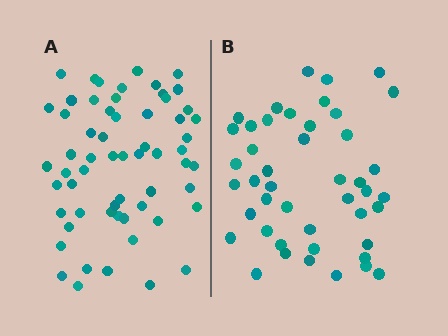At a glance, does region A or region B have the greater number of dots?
Region A (the left region) has more dots.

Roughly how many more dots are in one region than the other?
Region A has approximately 15 more dots than region B.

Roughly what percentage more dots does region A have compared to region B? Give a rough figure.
About 35% more.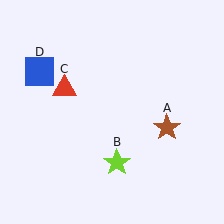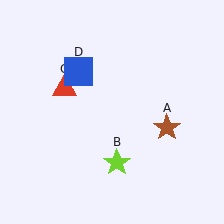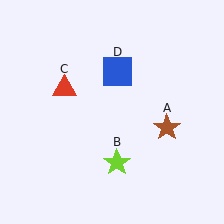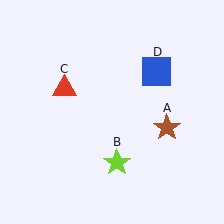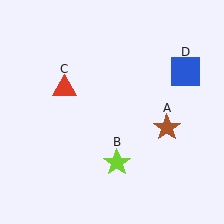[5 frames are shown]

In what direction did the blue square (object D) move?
The blue square (object D) moved right.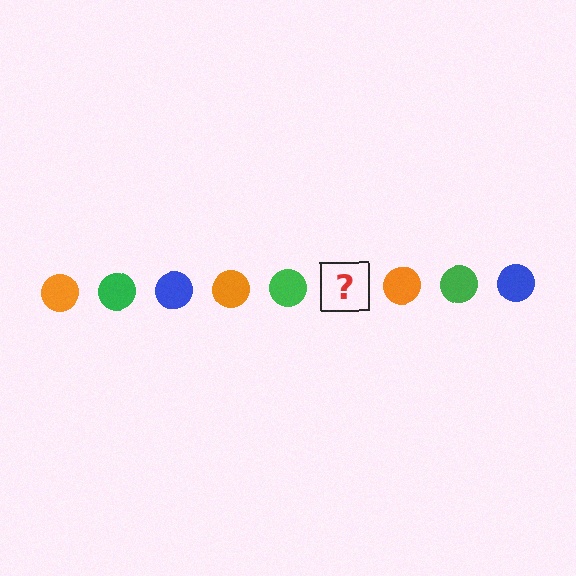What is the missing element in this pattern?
The missing element is a blue circle.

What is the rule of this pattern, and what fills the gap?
The rule is that the pattern cycles through orange, green, blue circles. The gap should be filled with a blue circle.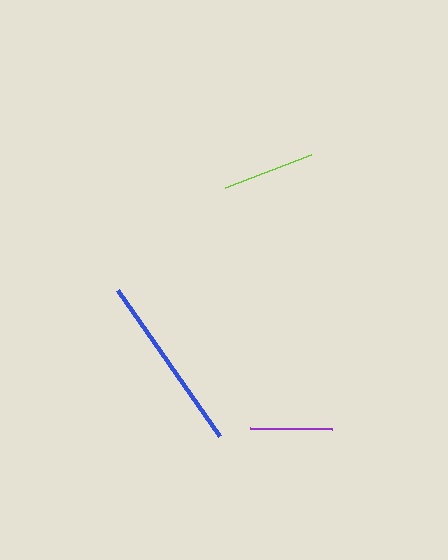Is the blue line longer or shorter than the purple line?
The blue line is longer than the purple line.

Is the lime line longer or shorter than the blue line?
The blue line is longer than the lime line.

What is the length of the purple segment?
The purple segment is approximately 82 pixels long.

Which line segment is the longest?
The blue line is the longest at approximately 178 pixels.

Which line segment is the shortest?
The purple line is the shortest at approximately 82 pixels.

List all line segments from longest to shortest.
From longest to shortest: blue, lime, purple.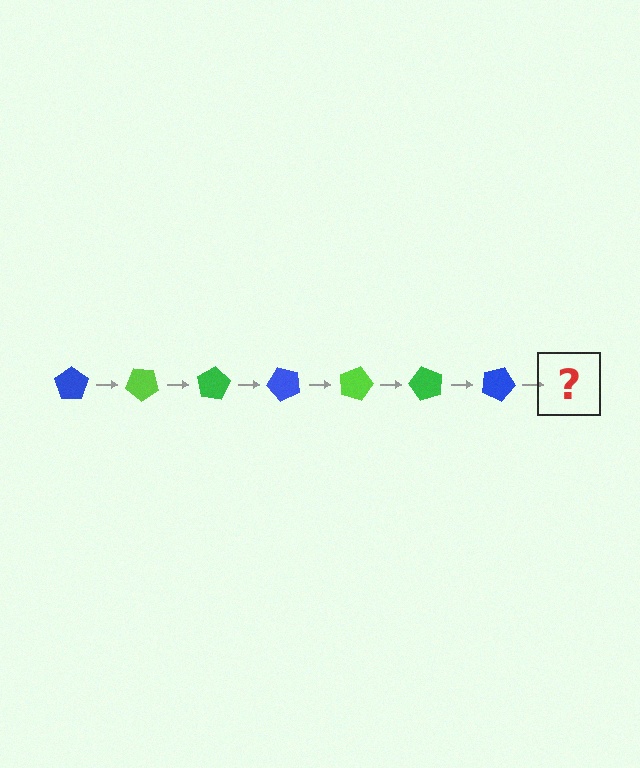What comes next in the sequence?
The next element should be a lime pentagon, rotated 280 degrees from the start.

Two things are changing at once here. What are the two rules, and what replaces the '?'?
The two rules are that it rotates 40 degrees each step and the color cycles through blue, lime, and green. The '?' should be a lime pentagon, rotated 280 degrees from the start.